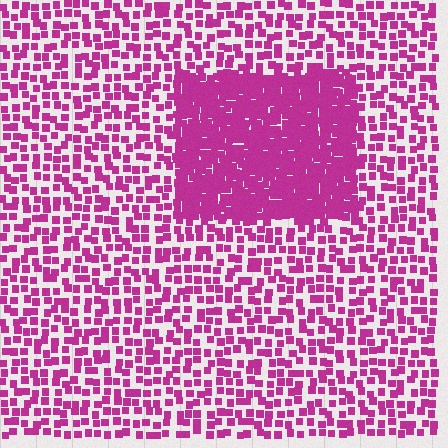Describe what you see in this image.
The image contains small magenta elements arranged at two different densities. A rectangle-shaped region is visible where the elements are more densely packed than the surrounding area.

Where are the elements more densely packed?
The elements are more densely packed inside the rectangle boundary.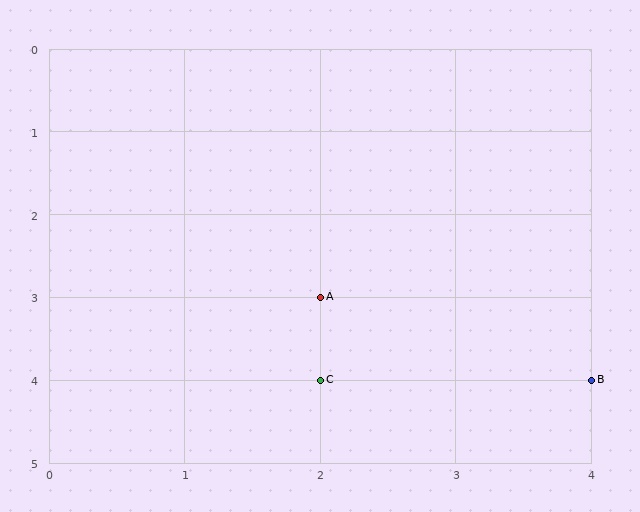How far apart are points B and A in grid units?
Points B and A are 2 columns and 1 row apart (about 2.2 grid units diagonally).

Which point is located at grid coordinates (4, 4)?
Point B is at (4, 4).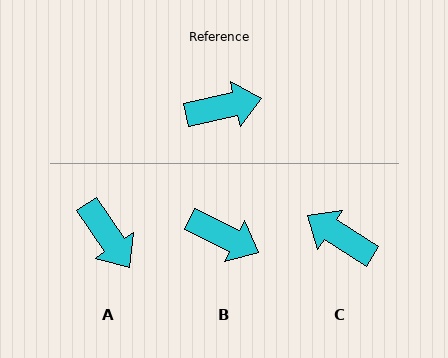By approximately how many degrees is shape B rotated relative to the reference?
Approximately 39 degrees clockwise.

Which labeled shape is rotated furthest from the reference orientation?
C, about 135 degrees away.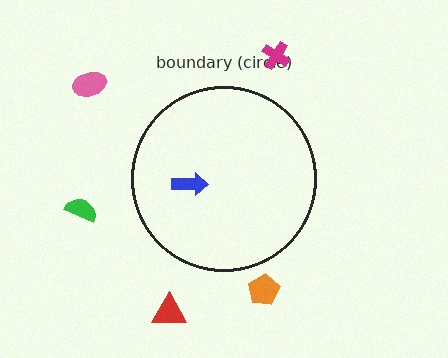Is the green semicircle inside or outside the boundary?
Outside.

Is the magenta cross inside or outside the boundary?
Outside.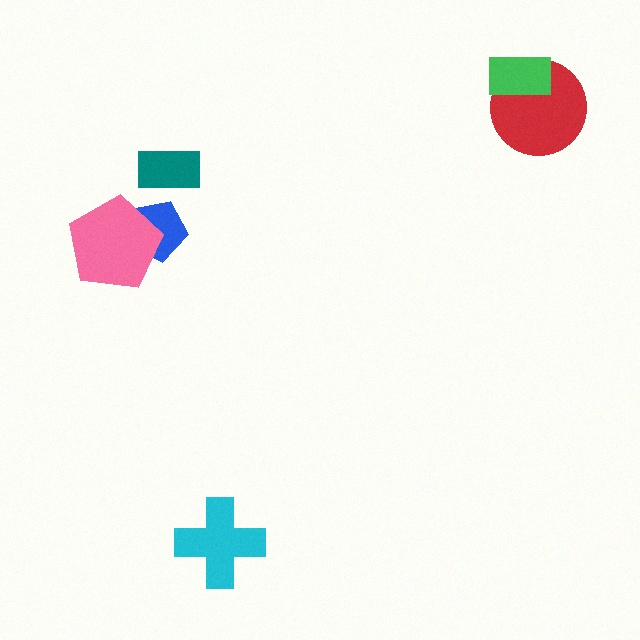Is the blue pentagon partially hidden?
Yes, it is partially covered by another shape.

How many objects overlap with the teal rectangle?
0 objects overlap with the teal rectangle.